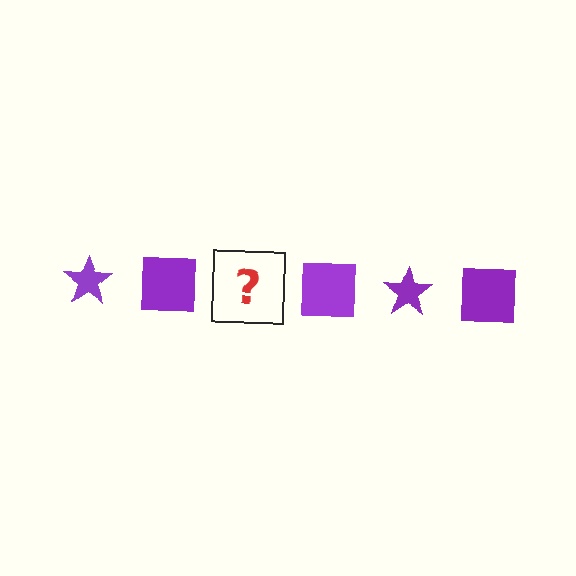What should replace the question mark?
The question mark should be replaced with a purple star.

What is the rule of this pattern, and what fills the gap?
The rule is that the pattern cycles through star, square shapes in purple. The gap should be filled with a purple star.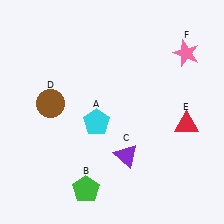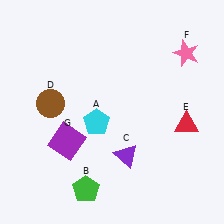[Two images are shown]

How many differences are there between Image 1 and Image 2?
There is 1 difference between the two images.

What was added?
A purple square (G) was added in Image 2.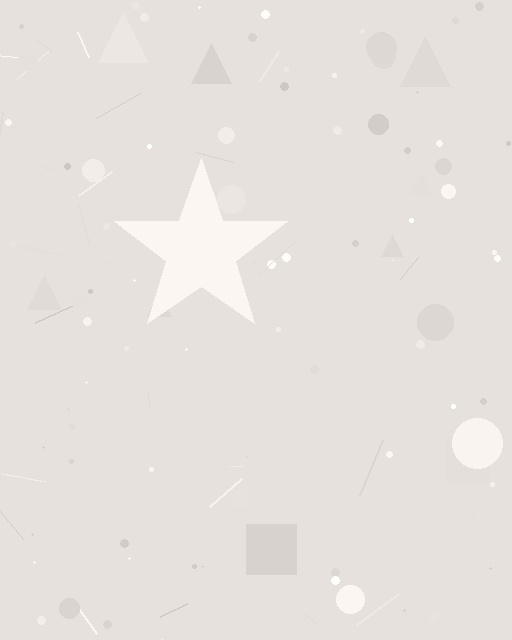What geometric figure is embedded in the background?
A star is embedded in the background.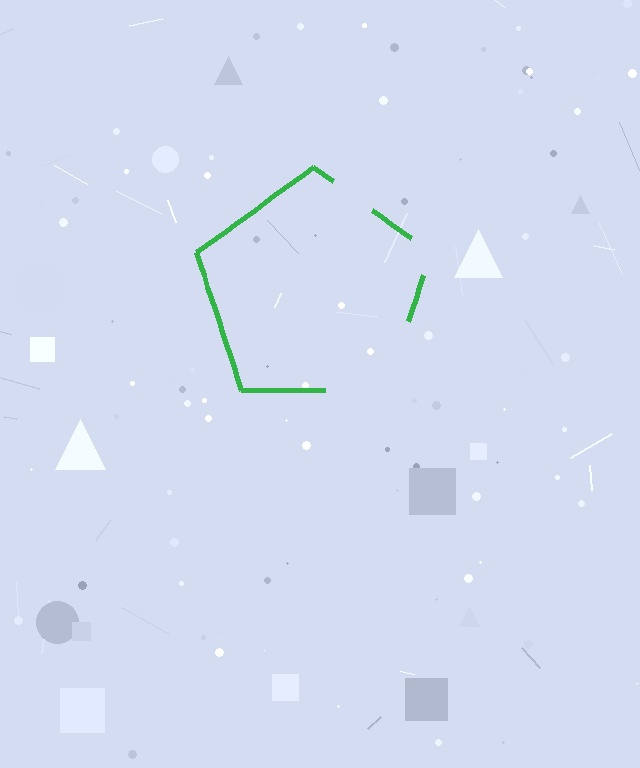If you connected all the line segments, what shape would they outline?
They would outline a pentagon.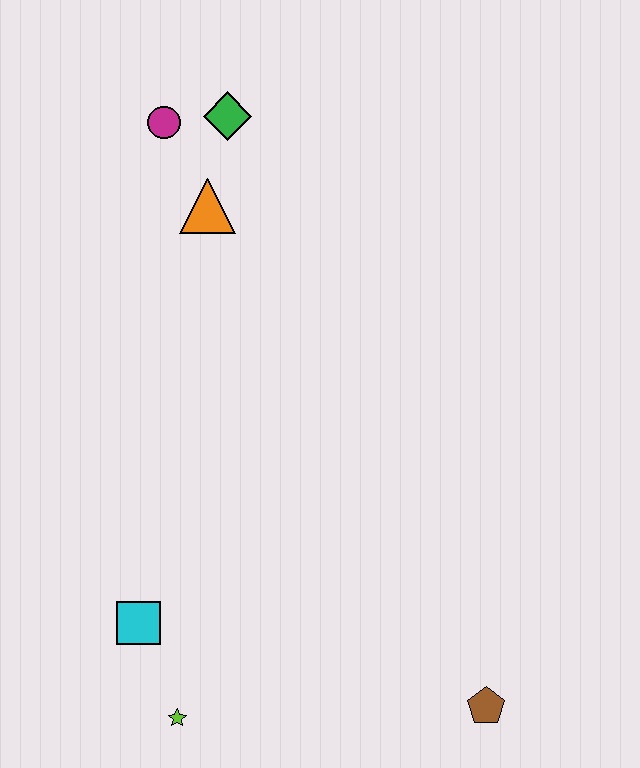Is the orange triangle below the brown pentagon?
No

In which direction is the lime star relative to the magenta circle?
The lime star is below the magenta circle.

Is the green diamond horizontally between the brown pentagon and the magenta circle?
Yes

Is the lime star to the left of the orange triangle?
Yes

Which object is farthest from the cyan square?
The green diamond is farthest from the cyan square.